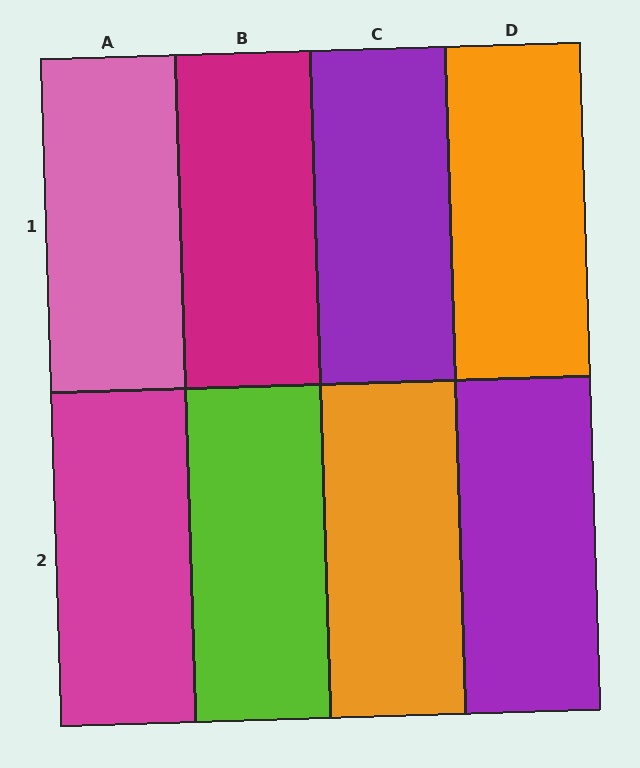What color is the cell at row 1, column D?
Orange.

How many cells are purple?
2 cells are purple.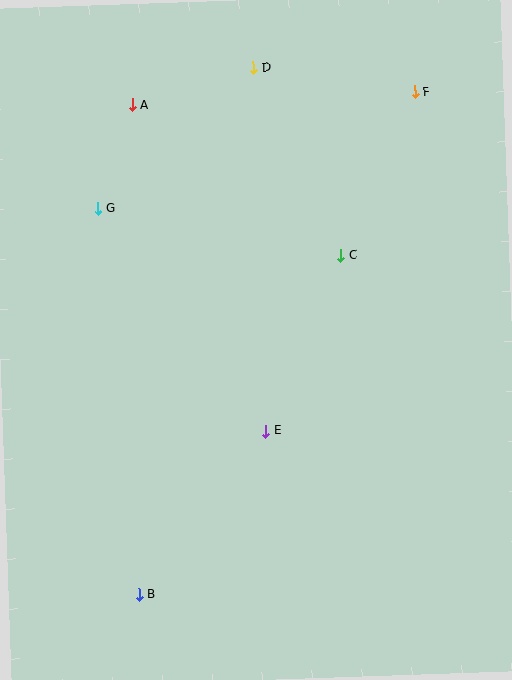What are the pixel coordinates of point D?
Point D is at (253, 67).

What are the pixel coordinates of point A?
Point A is at (132, 105).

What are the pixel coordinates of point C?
Point C is at (341, 255).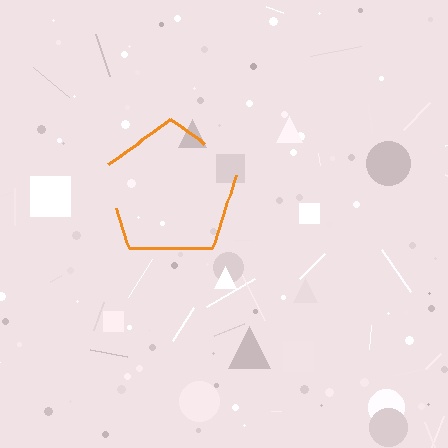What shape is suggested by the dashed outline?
The dashed outline suggests a pentagon.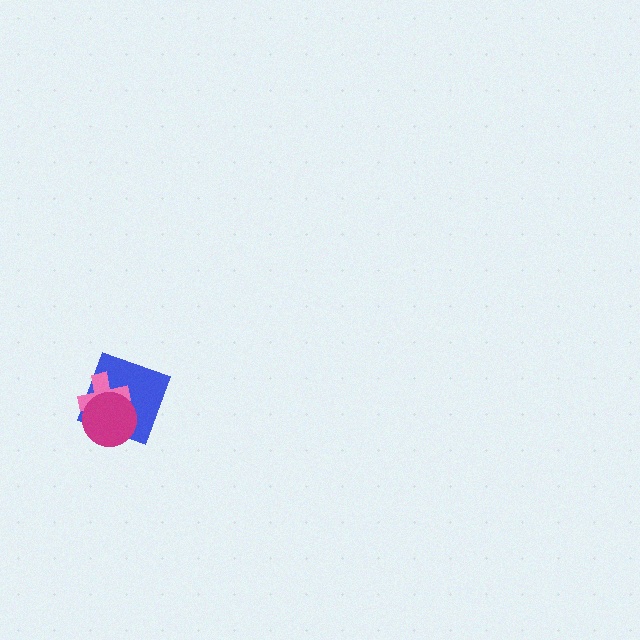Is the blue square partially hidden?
Yes, it is partially covered by another shape.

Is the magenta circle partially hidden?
No, no other shape covers it.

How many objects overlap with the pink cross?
2 objects overlap with the pink cross.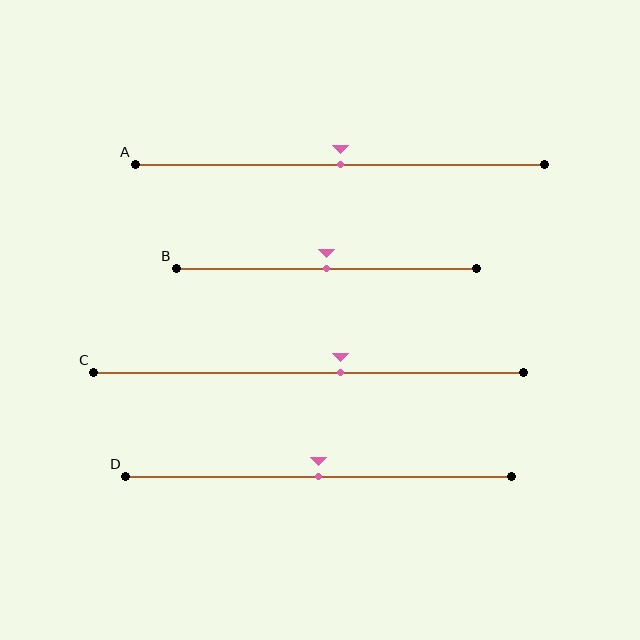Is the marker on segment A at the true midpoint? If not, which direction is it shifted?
Yes, the marker on segment A is at the true midpoint.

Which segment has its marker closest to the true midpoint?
Segment A has its marker closest to the true midpoint.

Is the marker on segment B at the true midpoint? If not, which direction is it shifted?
Yes, the marker on segment B is at the true midpoint.